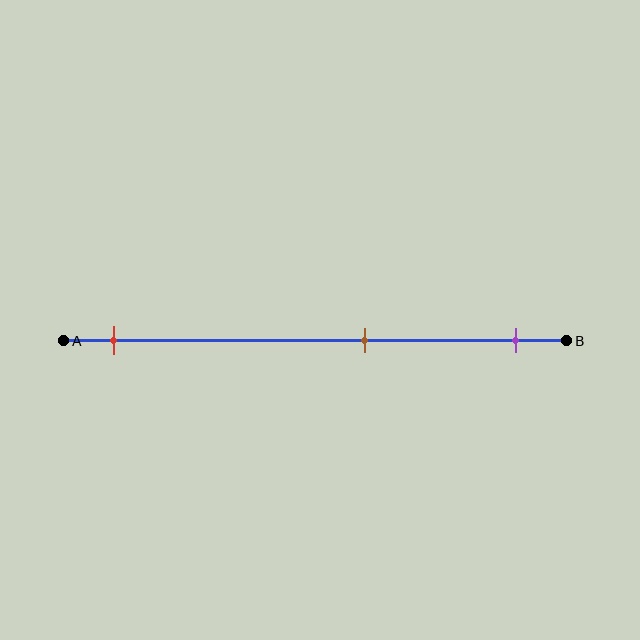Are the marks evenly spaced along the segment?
No, the marks are not evenly spaced.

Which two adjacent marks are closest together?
The brown and purple marks are the closest adjacent pair.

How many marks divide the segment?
There are 3 marks dividing the segment.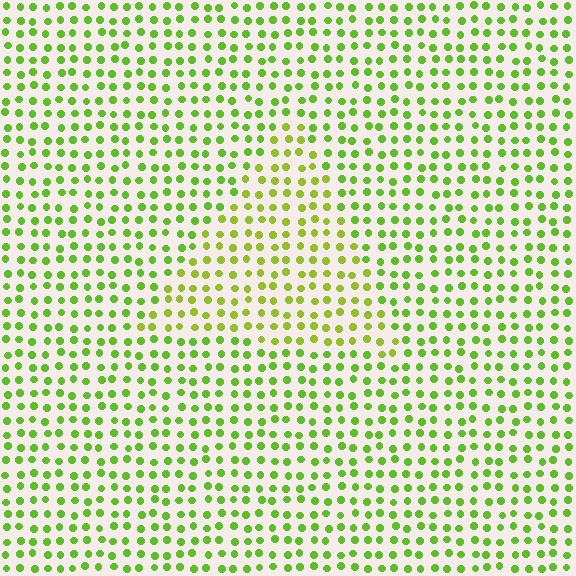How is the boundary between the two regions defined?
The boundary is defined purely by a slight shift in hue (about 22 degrees). Spacing, size, and orientation are identical on both sides.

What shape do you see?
I see a triangle.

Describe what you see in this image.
The image is filled with small lime elements in a uniform arrangement. A triangle-shaped region is visible where the elements are tinted to a slightly different hue, forming a subtle color boundary.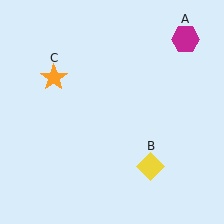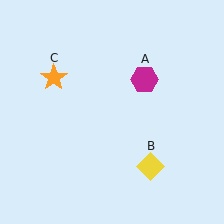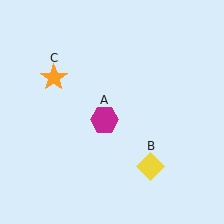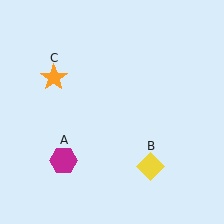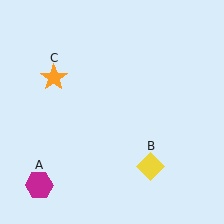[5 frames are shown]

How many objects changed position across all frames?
1 object changed position: magenta hexagon (object A).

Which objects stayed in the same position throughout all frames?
Yellow diamond (object B) and orange star (object C) remained stationary.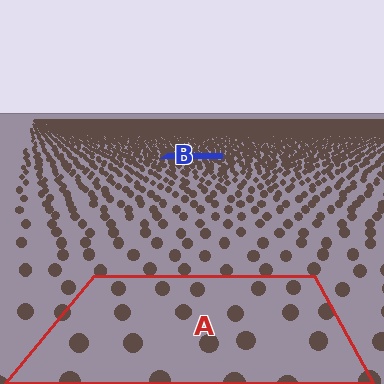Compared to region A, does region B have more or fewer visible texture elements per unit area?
Region B has more texture elements per unit area — they are packed more densely because it is farther away.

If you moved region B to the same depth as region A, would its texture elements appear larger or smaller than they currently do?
They would appear larger. At a closer depth, the same texture elements are projected at a bigger on-screen size.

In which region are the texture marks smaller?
The texture marks are smaller in region B, because it is farther away.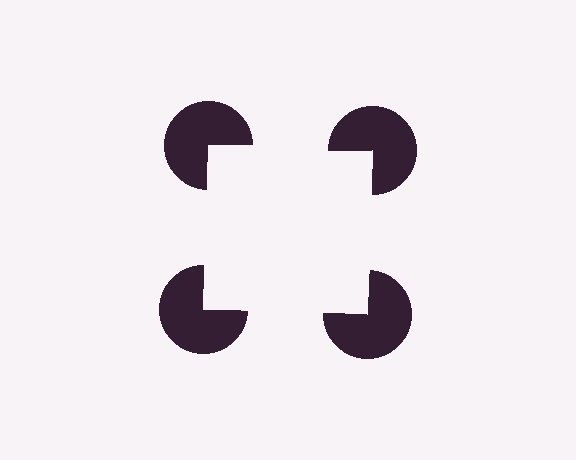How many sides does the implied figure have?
4 sides.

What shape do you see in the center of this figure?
An illusory square — its edges are inferred from the aligned wedge cuts in the pac-man discs, not physically drawn.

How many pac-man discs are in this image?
There are 4 — one at each vertex of the illusory square.